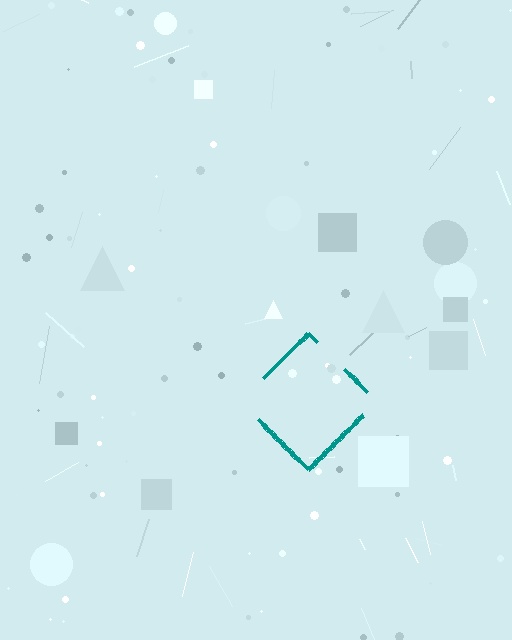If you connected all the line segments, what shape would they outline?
They would outline a diamond.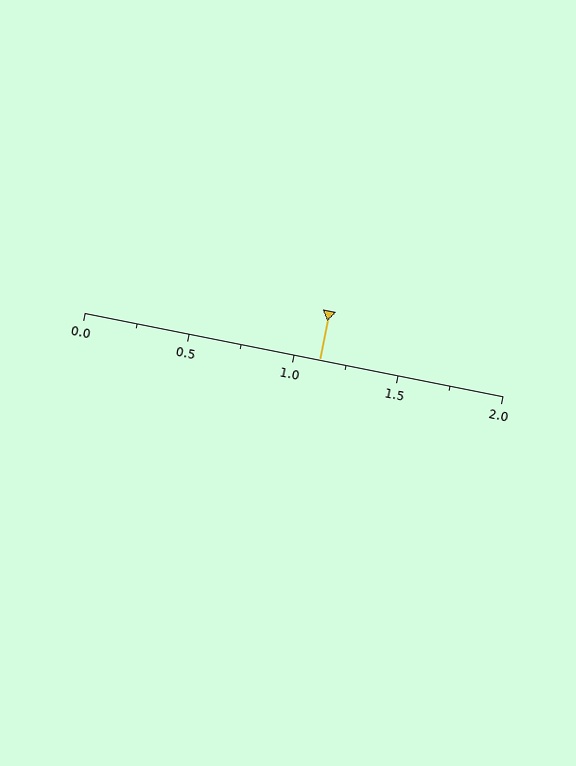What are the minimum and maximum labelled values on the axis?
The axis runs from 0.0 to 2.0.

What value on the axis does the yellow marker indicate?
The marker indicates approximately 1.12.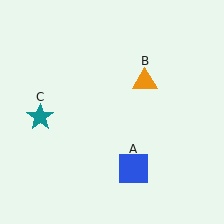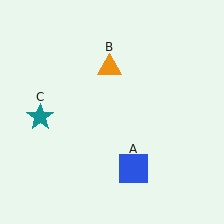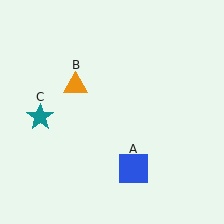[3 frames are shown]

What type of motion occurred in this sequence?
The orange triangle (object B) rotated counterclockwise around the center of the scene.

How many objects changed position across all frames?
1 object changed position: orange triangle (object B).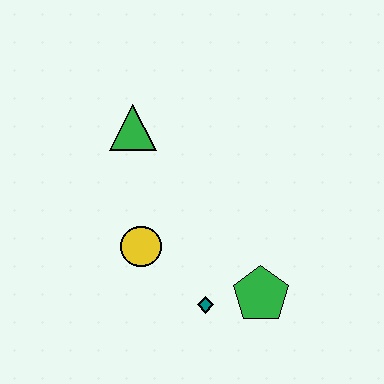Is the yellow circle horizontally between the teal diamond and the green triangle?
Yes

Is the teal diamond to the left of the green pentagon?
Yes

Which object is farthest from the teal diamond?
The green triangle is farthest from the teal diamond.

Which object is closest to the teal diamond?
The green pentagon is closest to the teal diamond.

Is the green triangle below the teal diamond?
No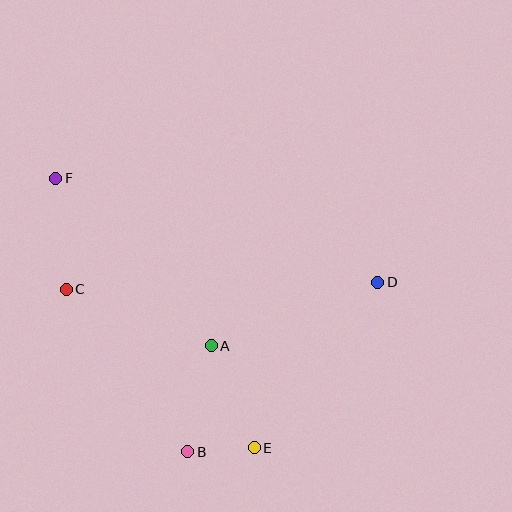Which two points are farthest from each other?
Points D and F are farthest from each other.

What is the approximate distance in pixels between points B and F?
The distance between B and F is approximately 304 pixels.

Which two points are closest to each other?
Points B and E are closest to each other.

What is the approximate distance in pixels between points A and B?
The distance between A and B is approximately 109 pixels.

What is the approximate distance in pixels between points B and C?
The distance between B and C is approximately 203 pixels.